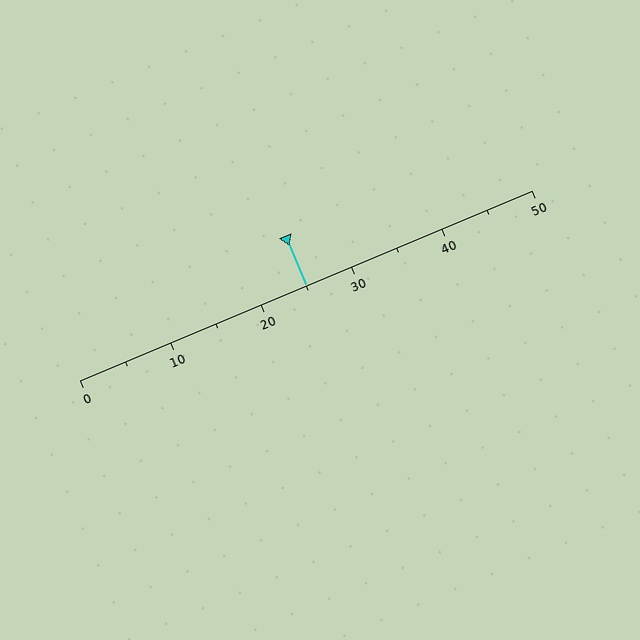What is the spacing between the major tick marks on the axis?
The major ticks are spaced 10 apart.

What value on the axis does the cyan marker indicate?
The marker indicates approximately 25.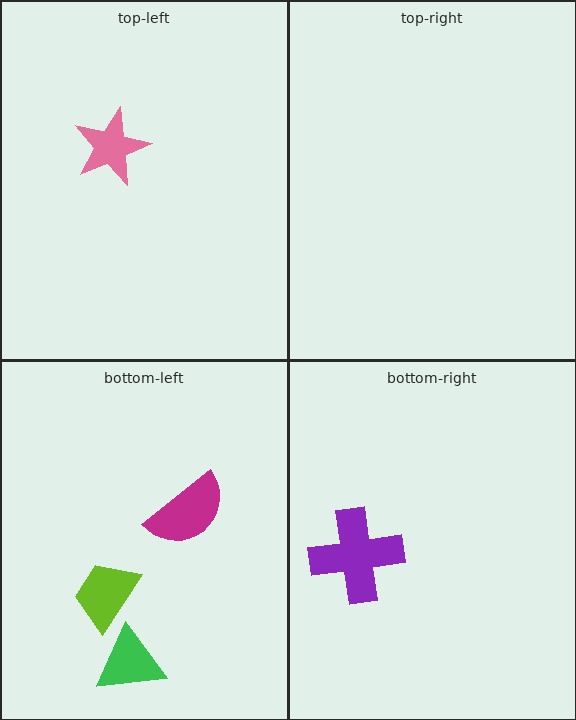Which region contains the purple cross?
The bottom-right region.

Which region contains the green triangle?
The bottom-left region.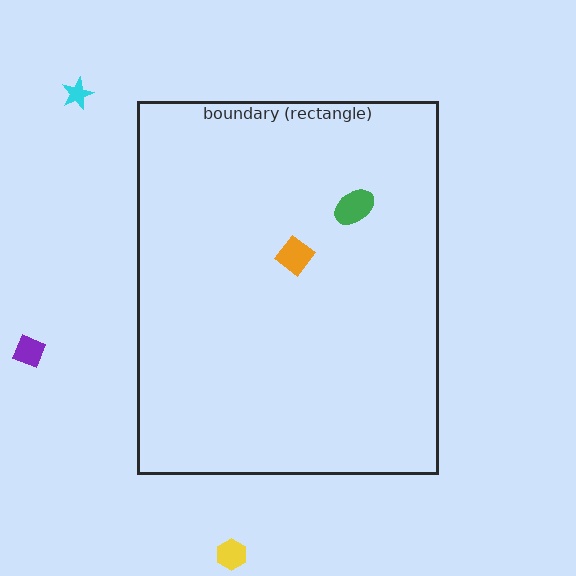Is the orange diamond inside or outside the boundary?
Inside.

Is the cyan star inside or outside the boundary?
Outside.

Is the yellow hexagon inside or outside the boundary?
Outside.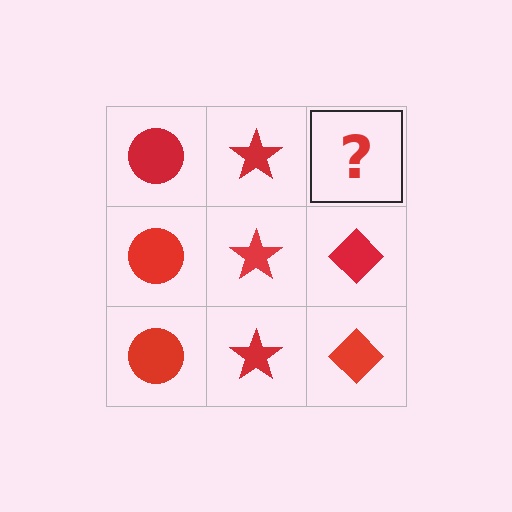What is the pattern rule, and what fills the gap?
The rule is that each column has a consistent shape. The gap should be filled with a red diamond.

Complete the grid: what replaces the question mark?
The question mark should be replaced with a red diamond.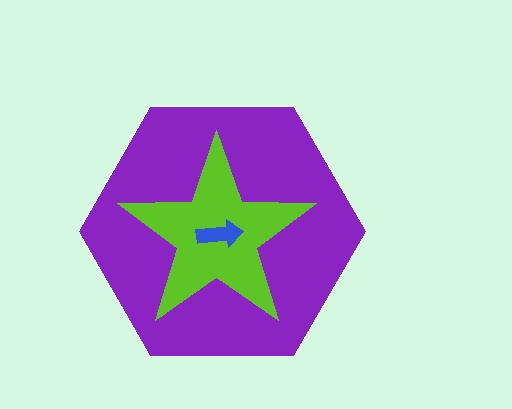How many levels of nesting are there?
3.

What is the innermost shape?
The blue arrow.